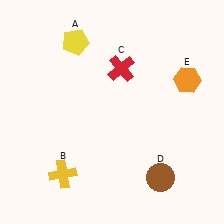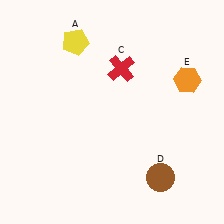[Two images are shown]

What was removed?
The yellow cross (B) was removed in Image 2.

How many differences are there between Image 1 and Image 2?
There is 1 difference between the two images.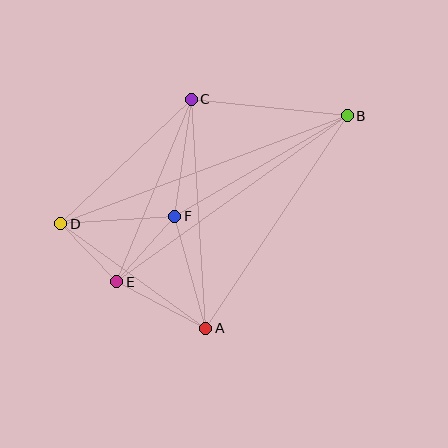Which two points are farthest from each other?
Points B and D are farthest from each other.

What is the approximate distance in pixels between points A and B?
The distance between A and B is approximately 255 pixels.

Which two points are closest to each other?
Points D and E are closest to each other.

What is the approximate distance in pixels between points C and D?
The distance between C and D is approximately 181 pixels.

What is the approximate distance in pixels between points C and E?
The distance between C and E is approximately 197 pixels.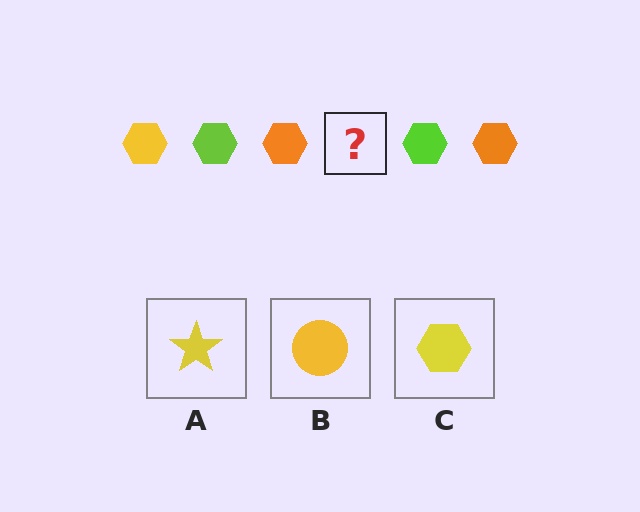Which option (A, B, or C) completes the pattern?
C.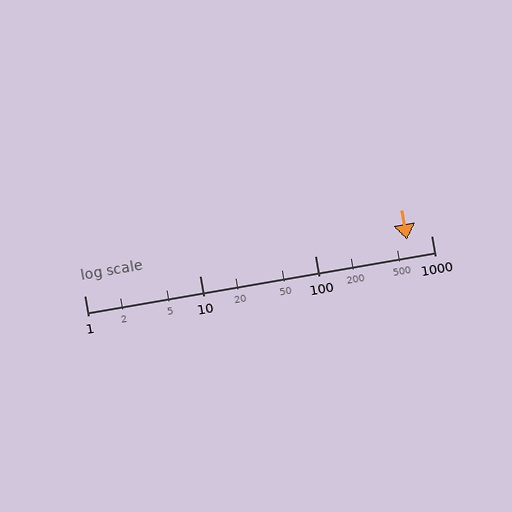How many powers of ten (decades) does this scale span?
The scale spans 3 decades, from 1 to 1000.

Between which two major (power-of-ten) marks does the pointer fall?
The pointer is between 100 and 1000.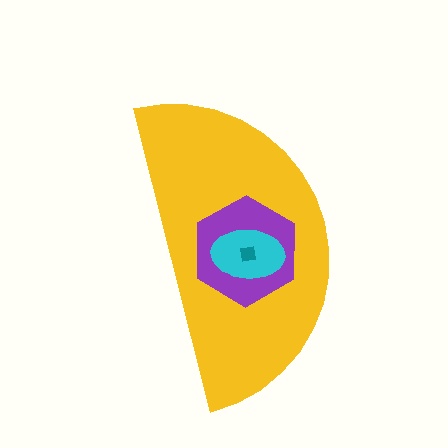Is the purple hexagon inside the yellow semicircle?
Yes.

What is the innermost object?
The teal square.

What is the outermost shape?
The yellow semicircle.